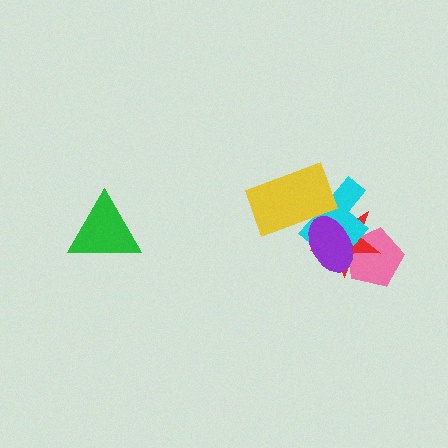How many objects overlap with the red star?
4 objects overlap with the red star.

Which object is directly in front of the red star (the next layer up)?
The cyan cross is directly in front of the red star.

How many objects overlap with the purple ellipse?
4 objects overlap with the purple ellipse.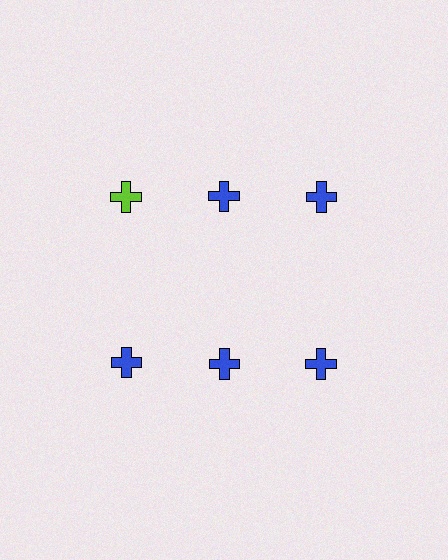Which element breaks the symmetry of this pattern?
The lime cross in the top row, leftmost column breaks the symmetry. All other shapes are blue crosses.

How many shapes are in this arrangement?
There are 6 shapes arranged in a grid pattern.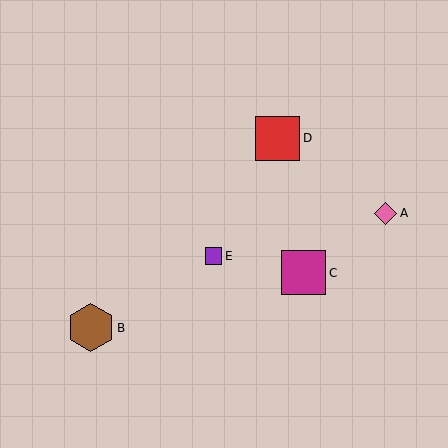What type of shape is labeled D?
Shape D is a red square.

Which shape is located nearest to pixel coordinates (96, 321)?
The brown hexagon (labeled B) at (91, 328) is nearest to that location.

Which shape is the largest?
The brown hexagon (labeled B) is the largest.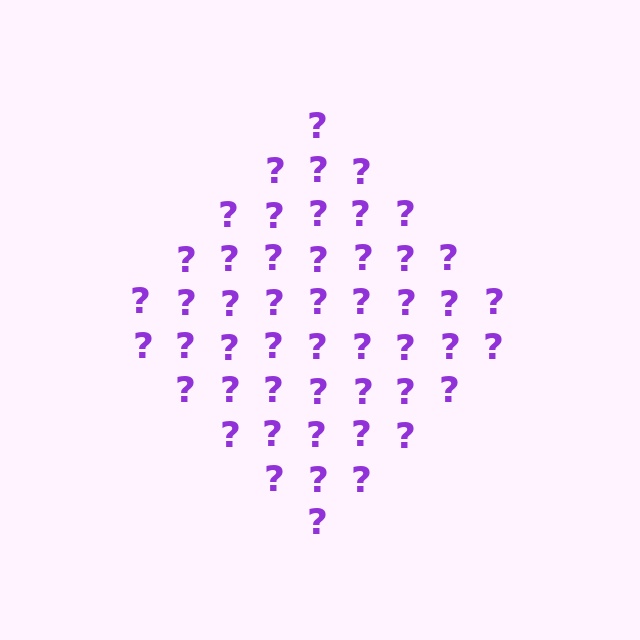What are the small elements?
The small elements are question marks.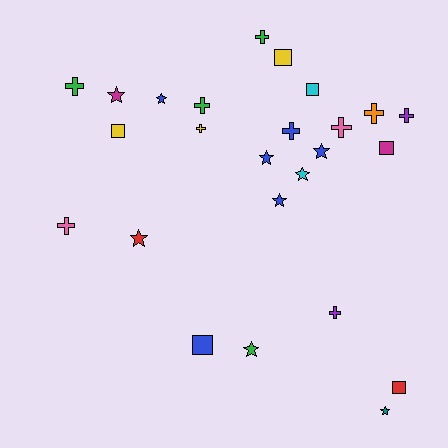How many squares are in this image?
There are 6 squares.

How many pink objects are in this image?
There are 2 pink objects.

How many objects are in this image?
There are 25 objects.